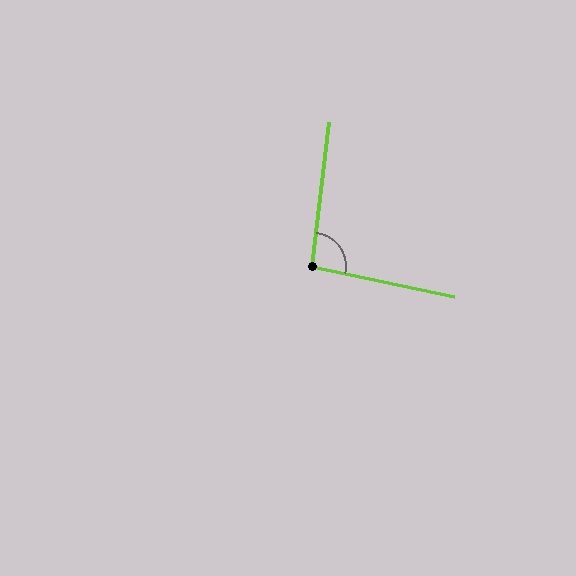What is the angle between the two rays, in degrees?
Approximately 95 degrees.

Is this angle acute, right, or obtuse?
It is obtuse.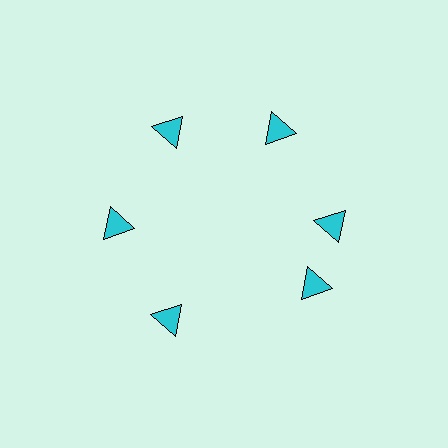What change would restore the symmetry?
The symmetry would be restored by rotating it back into even spacing with its neighbors so that all 6 triangles sit at equal angles and equal distance from the center.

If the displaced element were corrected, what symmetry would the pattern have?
It would have 6-fold rotational symmetry — the pattern would map onto itself every 60 degrees.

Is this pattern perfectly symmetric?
No. The 6 cyan triangles are arranged in a ring, but one element near the 5 o'clock position is rotated out of alignment along the ring, breaking the 6-fold rotational symmetry.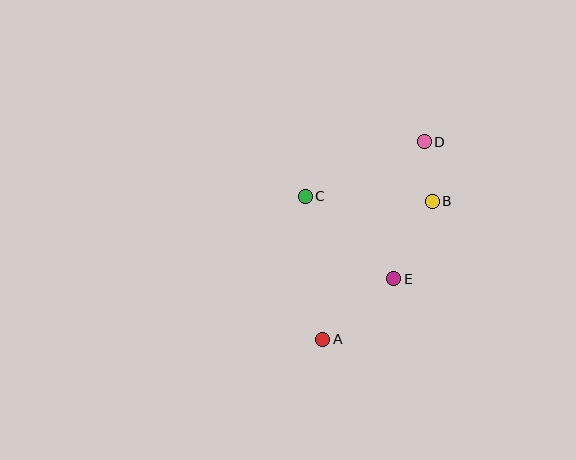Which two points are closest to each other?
Points B and D are closest to each other.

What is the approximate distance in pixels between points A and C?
The distance between A and C is approximately 144 pixels.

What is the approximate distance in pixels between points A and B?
The distance between A and B is approximately 176 pixels.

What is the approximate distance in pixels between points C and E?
The distance between C and E is approximately 121 pixels.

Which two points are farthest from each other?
Points A and D are farthest from each other.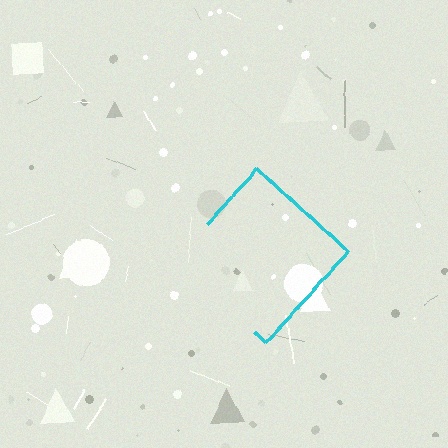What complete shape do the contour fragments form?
The contour fragments form a diamond.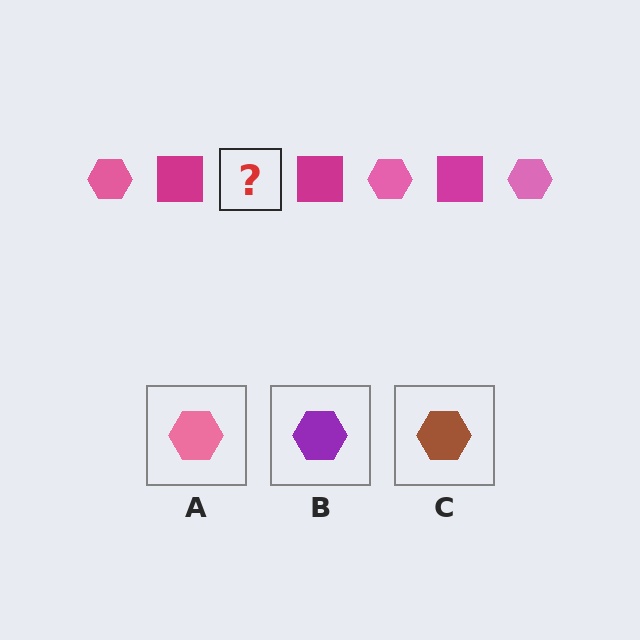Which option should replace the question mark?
Option A.